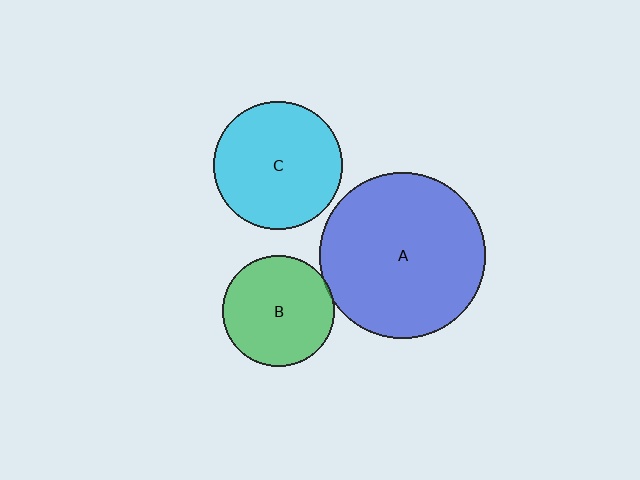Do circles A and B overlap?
Yes.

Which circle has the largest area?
Circle A (blue).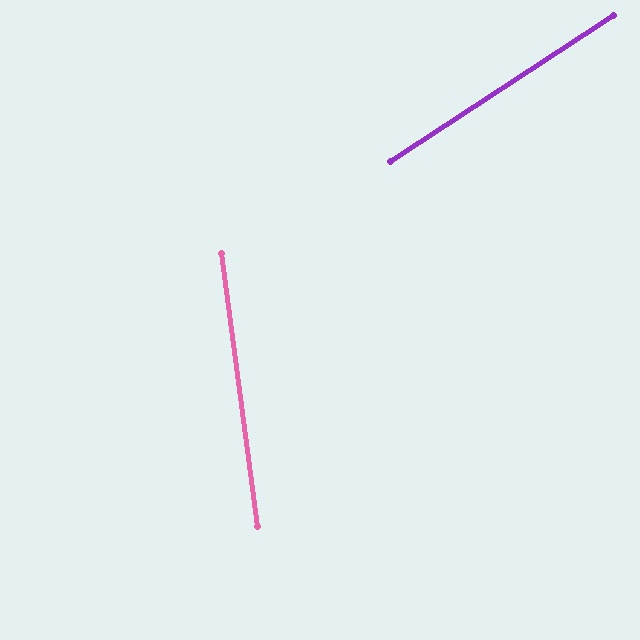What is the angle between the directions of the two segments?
Approximately 64 degrees.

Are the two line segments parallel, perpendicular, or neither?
Neither parallel nor perpendicular — they differ by about 64°.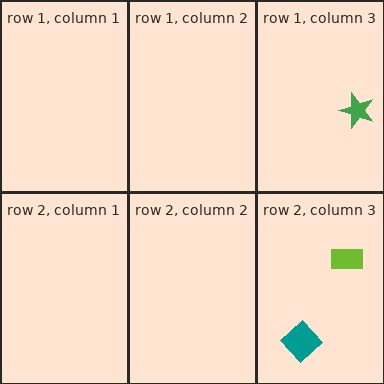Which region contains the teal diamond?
The row 2, column 3 region.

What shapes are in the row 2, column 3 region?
The lime rectangle, the teal diamond.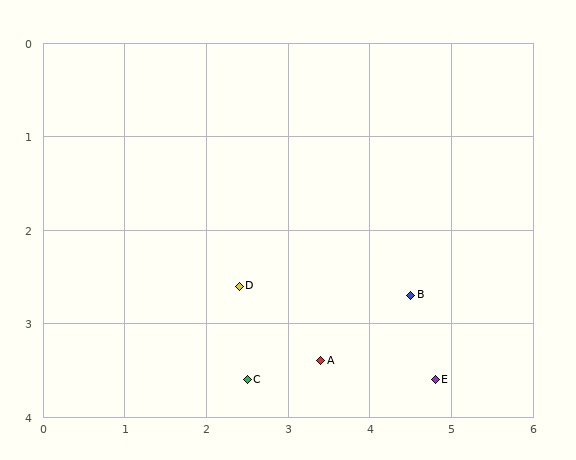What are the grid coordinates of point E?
Point E is at approximately (4.8, 3.6).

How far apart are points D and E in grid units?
Points D and E are about 2.6 grid units apart.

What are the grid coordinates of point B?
Point B is at approximately (4.5, 2.7).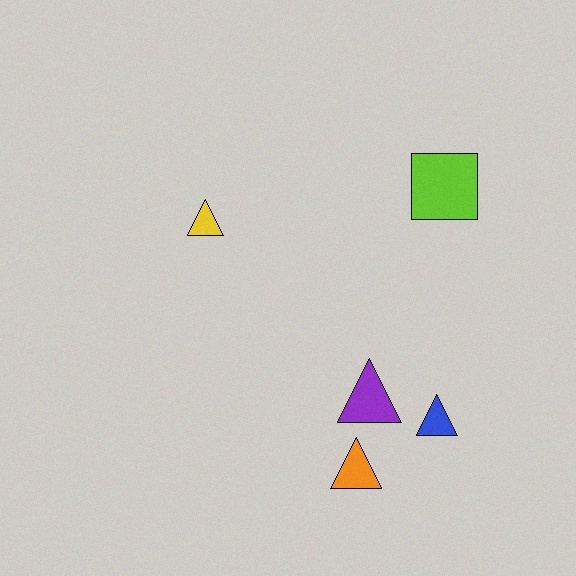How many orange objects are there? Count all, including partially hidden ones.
There is 1 orange object.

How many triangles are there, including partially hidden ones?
There are 4 triangles.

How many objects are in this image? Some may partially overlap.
There are 5 objects.